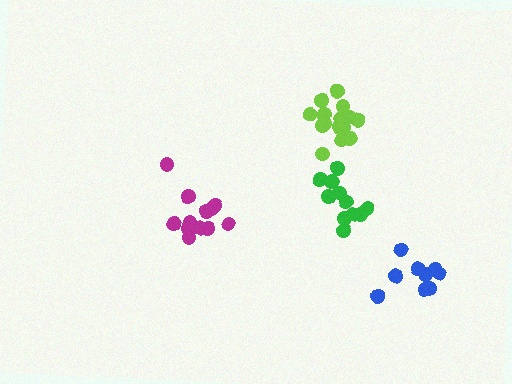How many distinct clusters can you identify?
There are 4 distinct clusters.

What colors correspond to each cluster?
The clusters are colored: lime, green, magenta, blue.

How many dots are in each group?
Group 1: 15 dots, Group 2: 11 dots, Group 3: 15 dots, Group 4: 9 dots (50 total).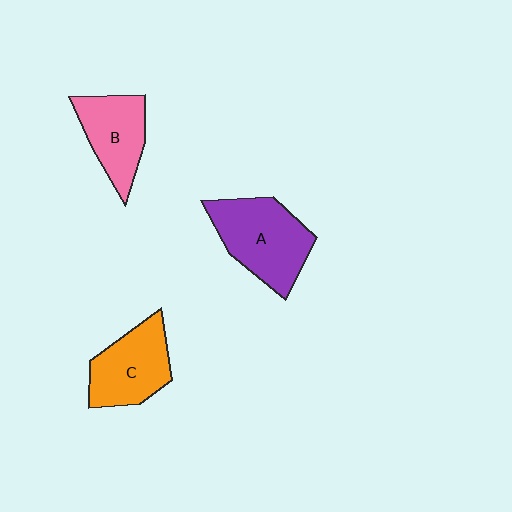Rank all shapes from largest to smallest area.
From largest to smallest: A (purple), C (orange), B (pink).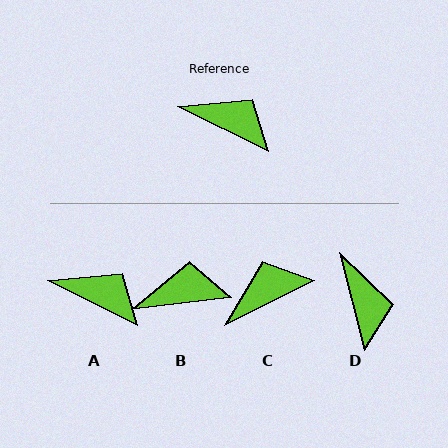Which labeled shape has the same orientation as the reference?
A.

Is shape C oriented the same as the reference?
No, it is off by about 53 degrees.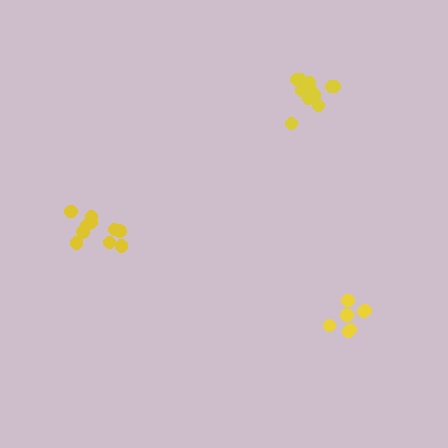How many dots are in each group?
Group 1: 12 dots, Group 2: 10 dots, Group 3: 7 dots (29 total).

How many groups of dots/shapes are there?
There are 3 groups.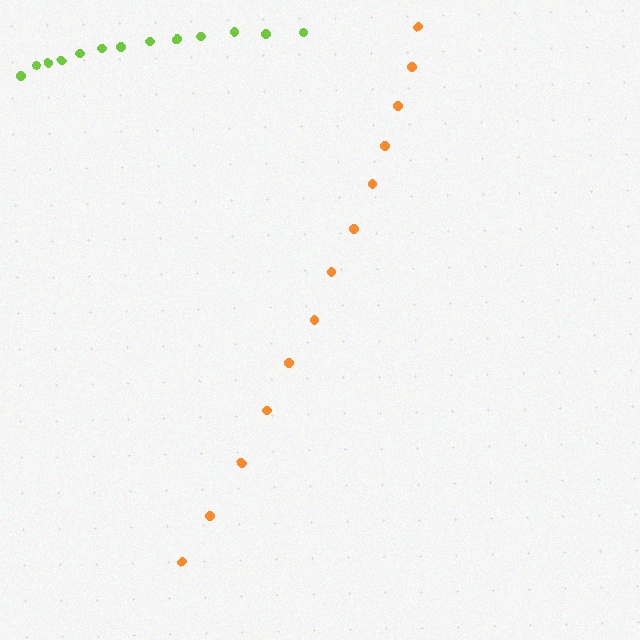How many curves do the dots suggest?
There are 2 distinct paths.